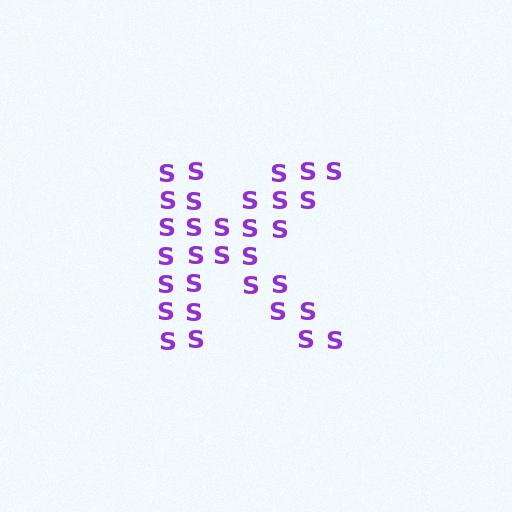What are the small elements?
The small elements are letter S's.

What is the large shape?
The large shape is the letter K.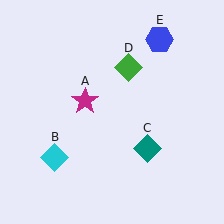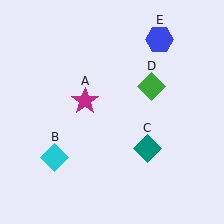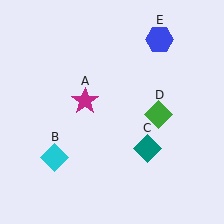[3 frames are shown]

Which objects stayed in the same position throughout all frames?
Magenta star (object A) and cyan diamond (object B) and teal diamond (object C) and blue hexagon (object E) remained stationary.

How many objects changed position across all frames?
1 object changed position: green diamond (object D).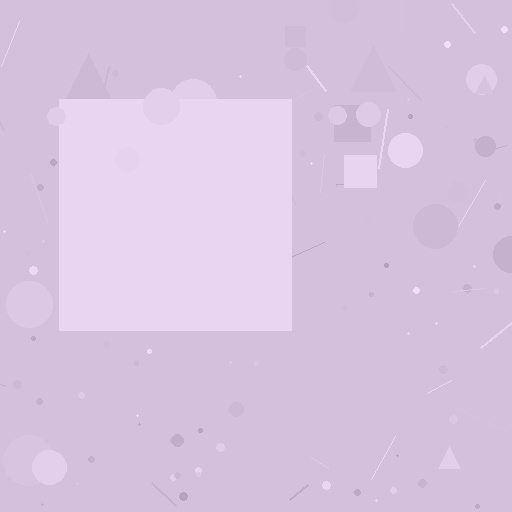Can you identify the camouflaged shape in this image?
The camouflaged shape is a square.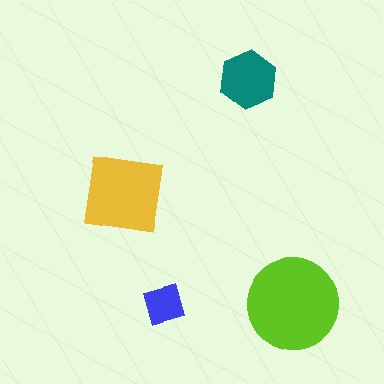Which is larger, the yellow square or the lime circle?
The lime circle.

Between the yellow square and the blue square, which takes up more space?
The yellow square.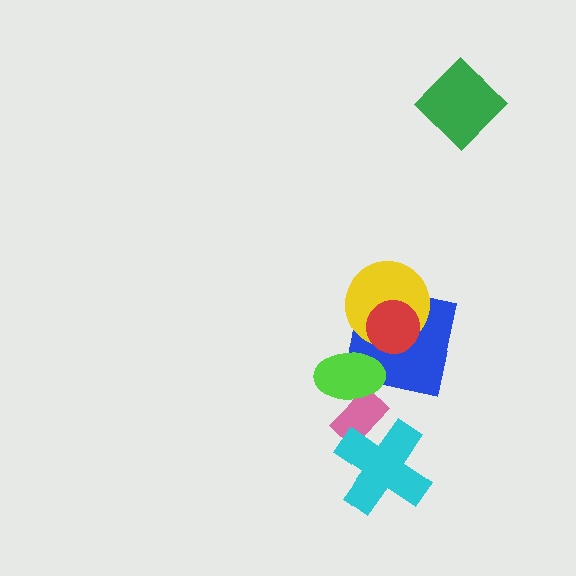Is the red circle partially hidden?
No, no other shape covers it.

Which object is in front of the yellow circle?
The red circle is in front of the yellow circle.